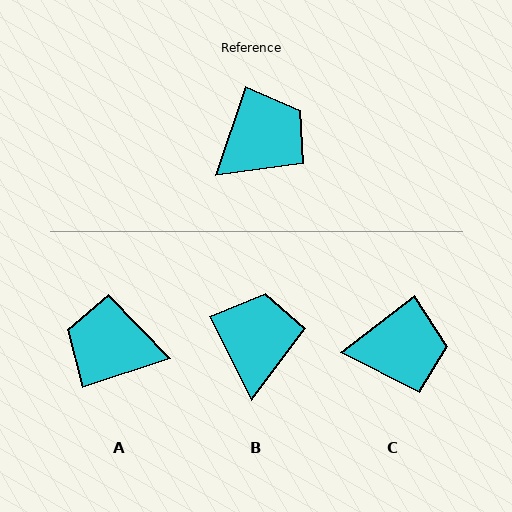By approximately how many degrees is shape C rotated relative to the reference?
Approximately 34 degrees clockwise.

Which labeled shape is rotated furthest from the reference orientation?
A, about 127 degrees away.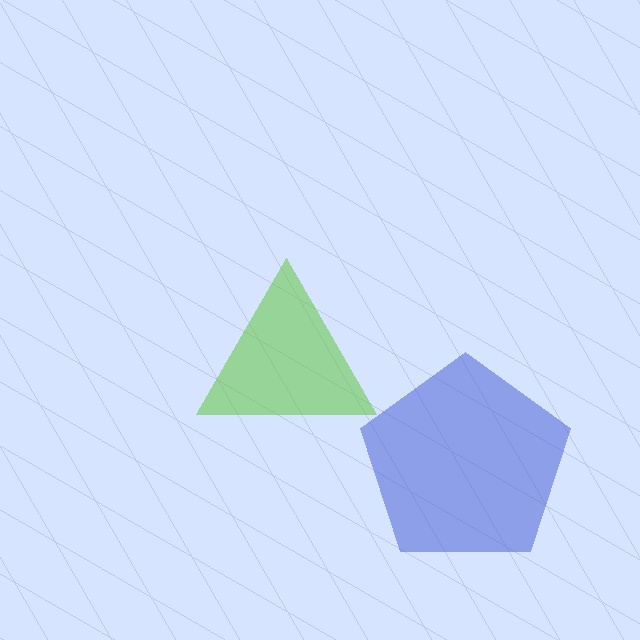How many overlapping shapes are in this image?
There are 2 overlapping shapes in the image.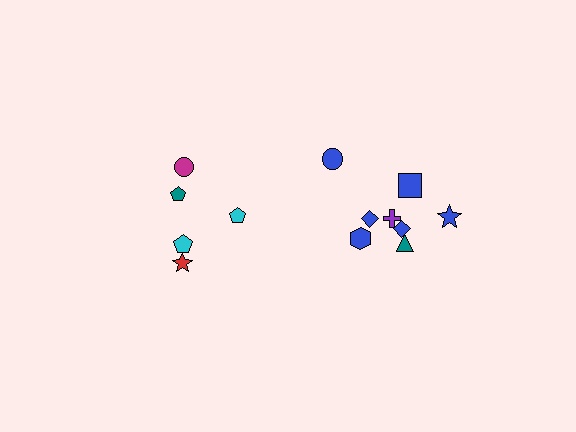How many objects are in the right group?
There are 8 objects.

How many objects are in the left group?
There are 5 objects.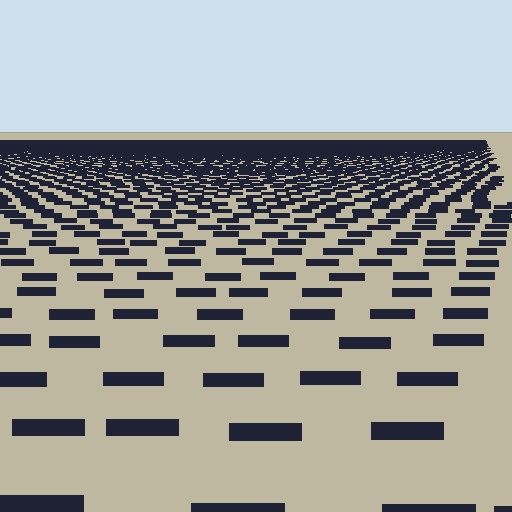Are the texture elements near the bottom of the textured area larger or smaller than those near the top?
Larger. Near the bottom, elements are closer to the viewer and appear at a bigger on-screen size.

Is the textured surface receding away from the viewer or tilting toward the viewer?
The surface is receding away from the viewer. Texture elements get smaller and denser toward the top.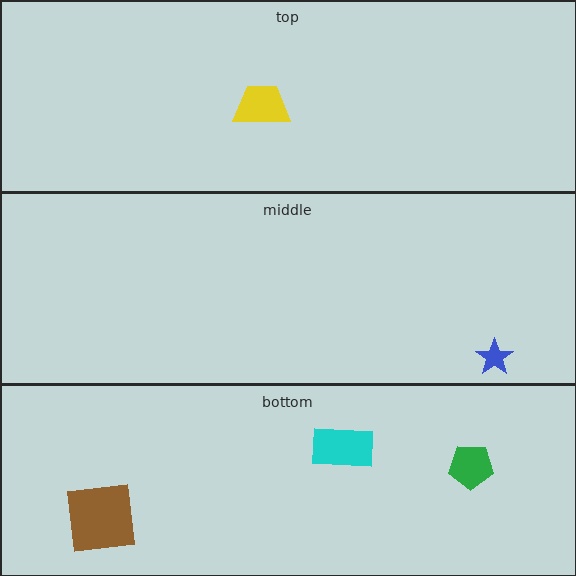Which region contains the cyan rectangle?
The bottom region.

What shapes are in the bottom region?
The brown square, the green pentagon, the cyan rectangle.